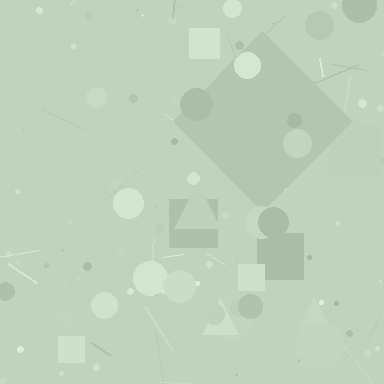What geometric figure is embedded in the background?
A diamond is embedded in the background.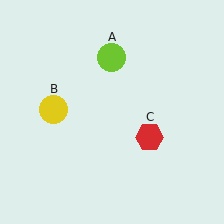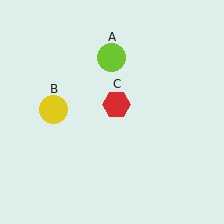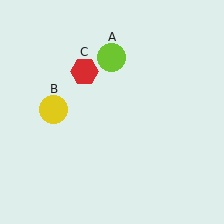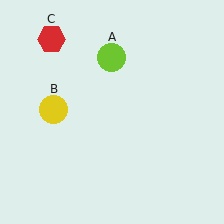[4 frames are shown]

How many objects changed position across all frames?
1 object changed position: red hexagon (object C).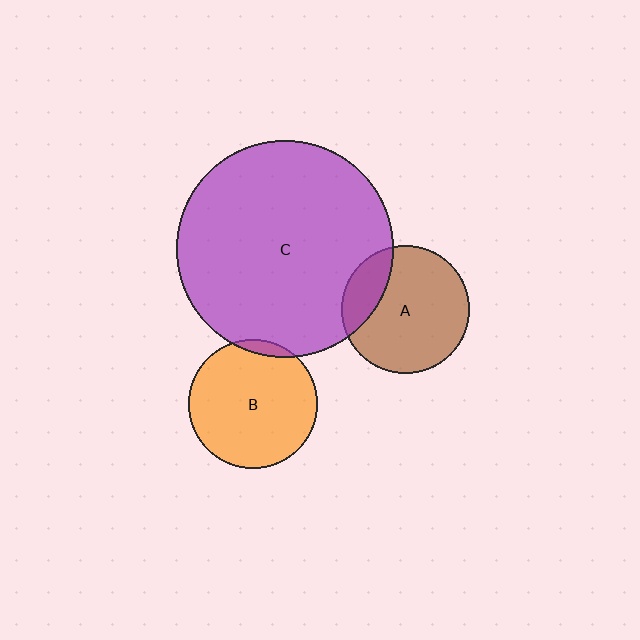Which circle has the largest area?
Circle C (purple).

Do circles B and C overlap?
Yes.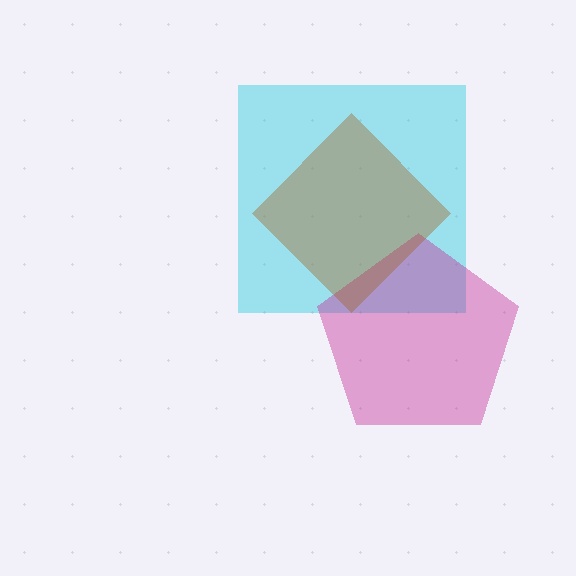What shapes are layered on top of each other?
The layered shapes are: a cyan square, a magenta pentagon, a brown diamond.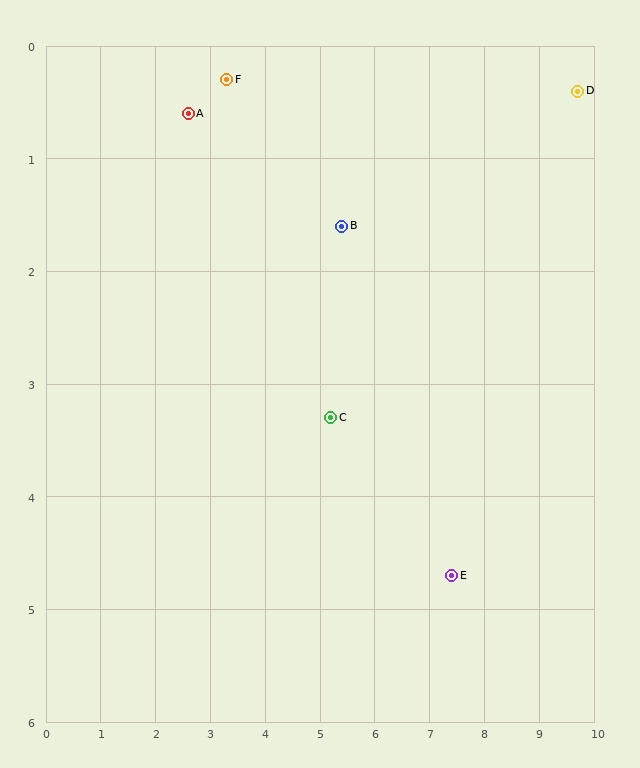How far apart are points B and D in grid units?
Points B and D are about 4.5 grid units apart.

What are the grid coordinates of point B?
Point B is at approximately (5.4, 1.6).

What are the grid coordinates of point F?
Point F is at approximately (3.3, 0.3).